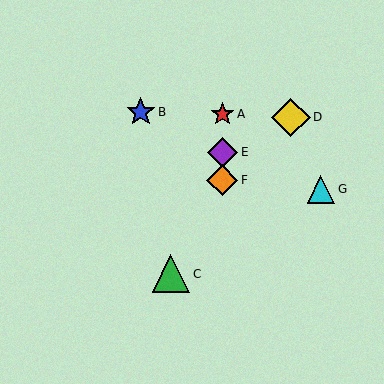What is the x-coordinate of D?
Object D is at x≈291.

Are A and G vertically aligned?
No, A is at x≈222 and G is at x≈321.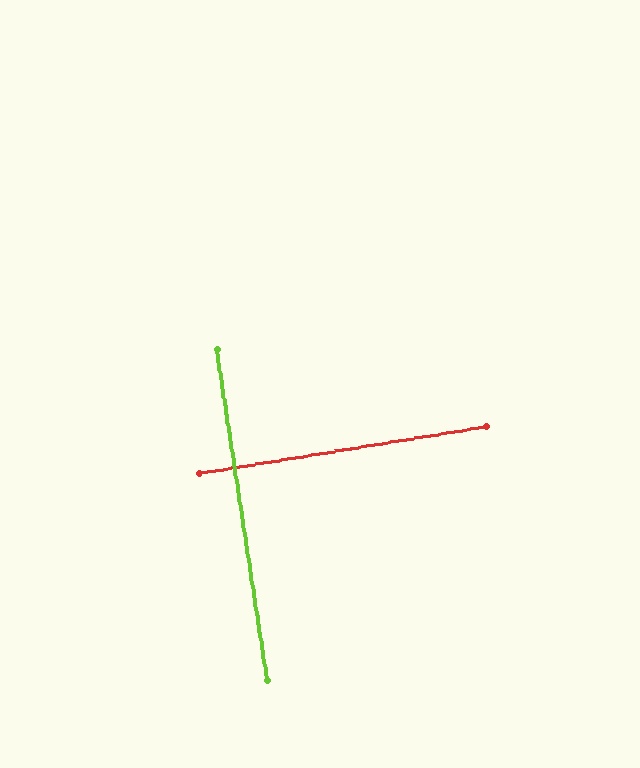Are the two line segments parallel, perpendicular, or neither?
Perpendicular — they meet at approximately 90°.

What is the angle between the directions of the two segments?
Approximately 90 degrees.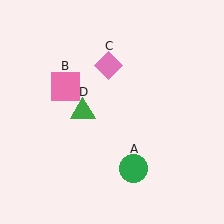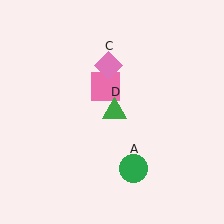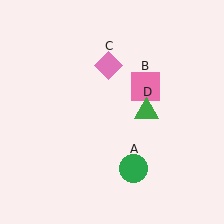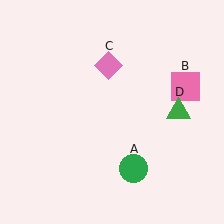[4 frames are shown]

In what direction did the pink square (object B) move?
The pink square (object B) moved right.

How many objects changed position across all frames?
2 objects changed position: pink square (object B), green triangle (object D).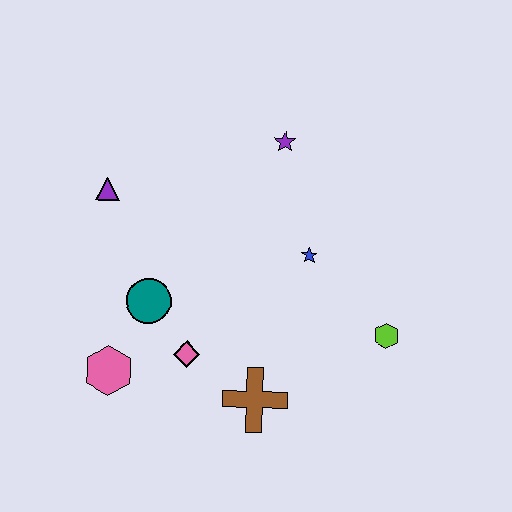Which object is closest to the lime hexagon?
The blue star is closest to the lime hexagon.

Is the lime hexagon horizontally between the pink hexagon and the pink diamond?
No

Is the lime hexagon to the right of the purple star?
Yes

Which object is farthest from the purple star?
The pink hexagon is farthest from the purple star.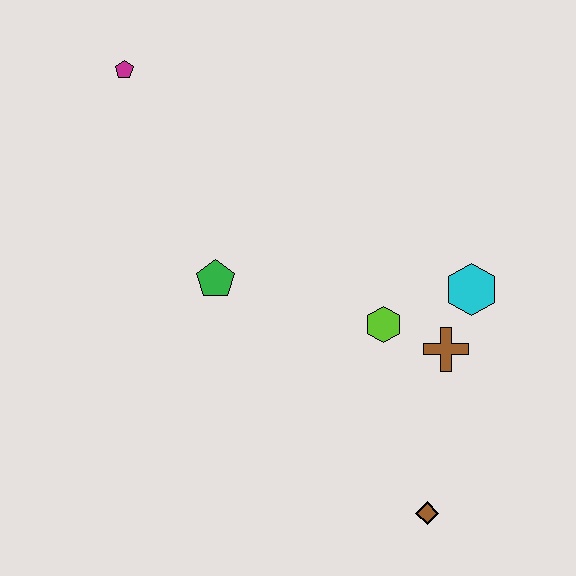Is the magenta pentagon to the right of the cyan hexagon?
No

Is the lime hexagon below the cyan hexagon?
Yes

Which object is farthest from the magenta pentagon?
The brown diamond is farthest from the magenta pentagon.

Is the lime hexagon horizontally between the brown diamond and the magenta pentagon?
Yes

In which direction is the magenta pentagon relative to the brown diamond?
The magenta pentagon is above the brown diamond.